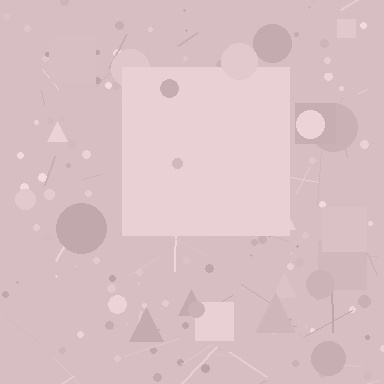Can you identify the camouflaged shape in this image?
The camouflaged shape is a square.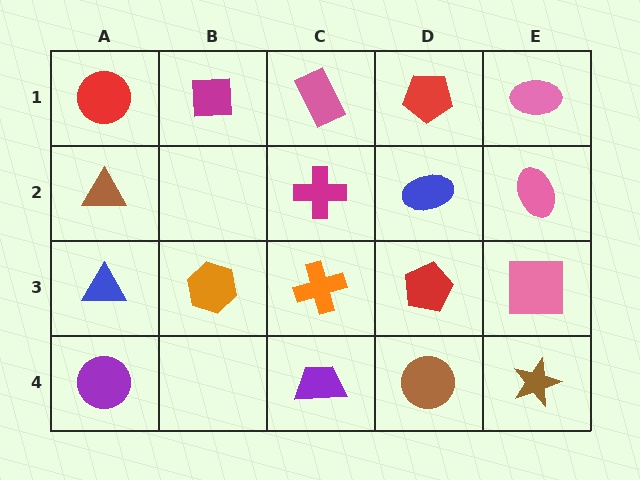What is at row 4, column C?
A purple trapezoid.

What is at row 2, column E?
A pink ellipse.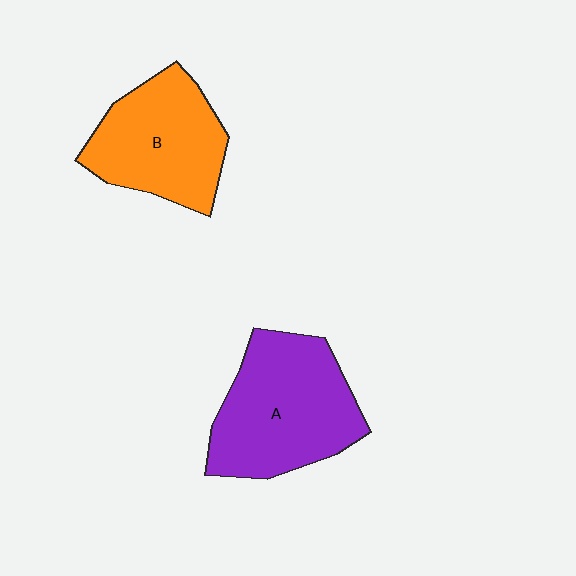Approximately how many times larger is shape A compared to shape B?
Approximately 1.2 times.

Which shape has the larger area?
Shape A (purple).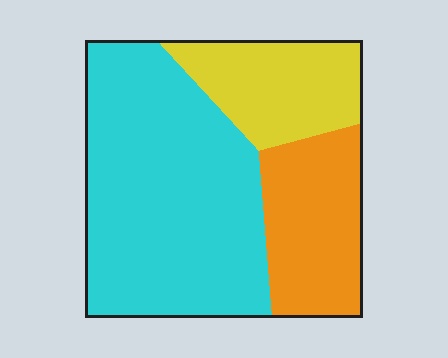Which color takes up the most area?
Cyan, at roughly 55%.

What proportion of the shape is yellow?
Yellow takes up about one fifth (1/5) of the shape.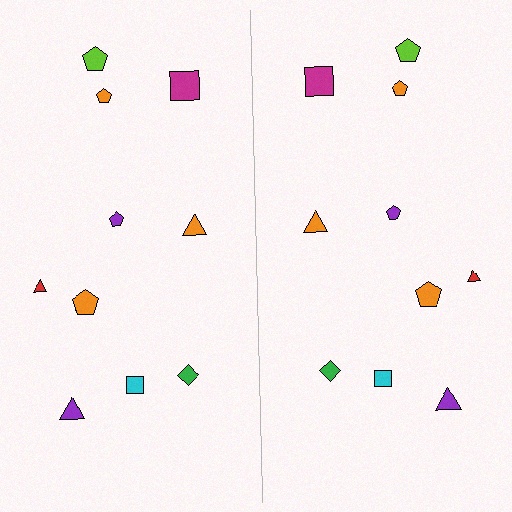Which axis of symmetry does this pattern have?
The pattern has a vertical axis of symmetry running through the center of the image.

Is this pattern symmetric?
Yes, this pattern has bilateral (reflection) symmetry.